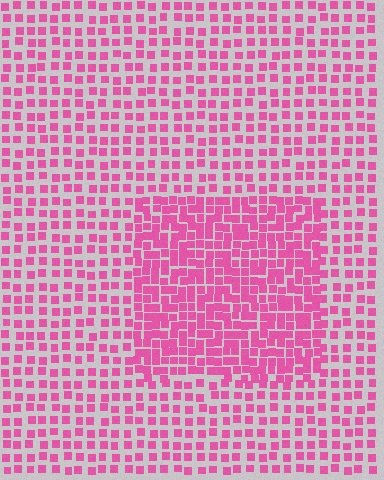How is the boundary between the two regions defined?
The boundary is defined by a change in element density (approximately 1.9x ratio). All elements are the same color, size, and shape.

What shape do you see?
I see a rectangle.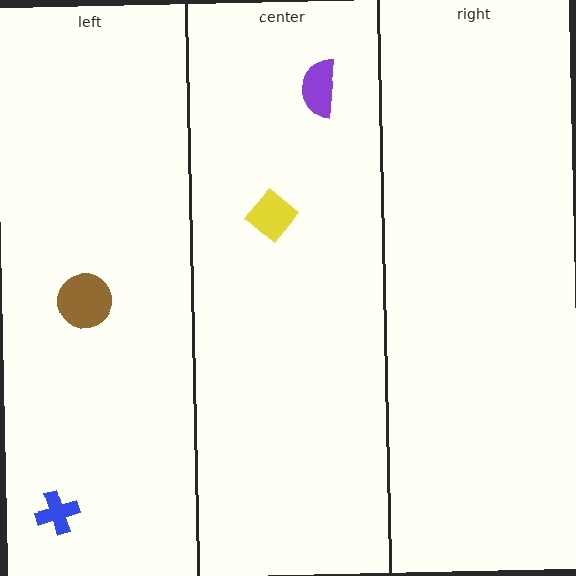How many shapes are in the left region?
2.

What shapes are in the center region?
The yellow diamond, the purple semicircle.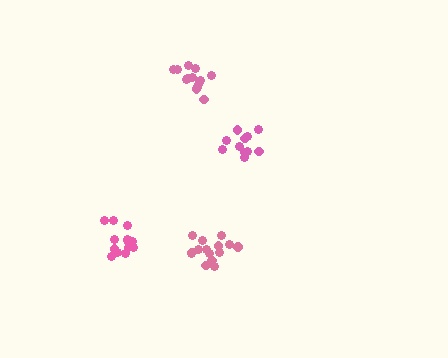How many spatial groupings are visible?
There are 4 spatial groupings.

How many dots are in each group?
Group 1: 15 dots, Group 2: 13 dots, Group 3: 11 dots, Group 4: 13 dots (52 total).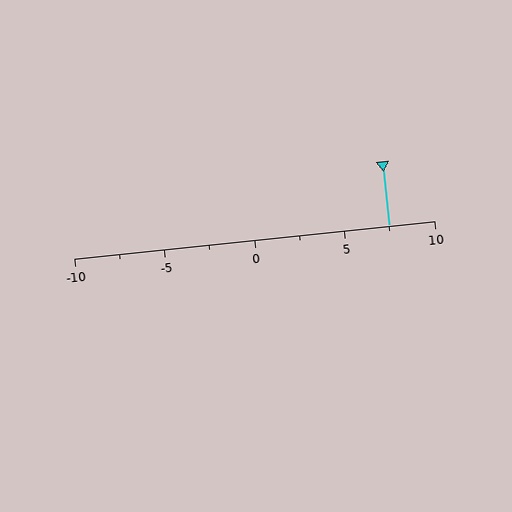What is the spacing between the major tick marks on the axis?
The major ticks are spaced 5 apart.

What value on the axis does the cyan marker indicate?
The marker indicates approximately 7.5.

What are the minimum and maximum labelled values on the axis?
The axis runs from -10 to 10.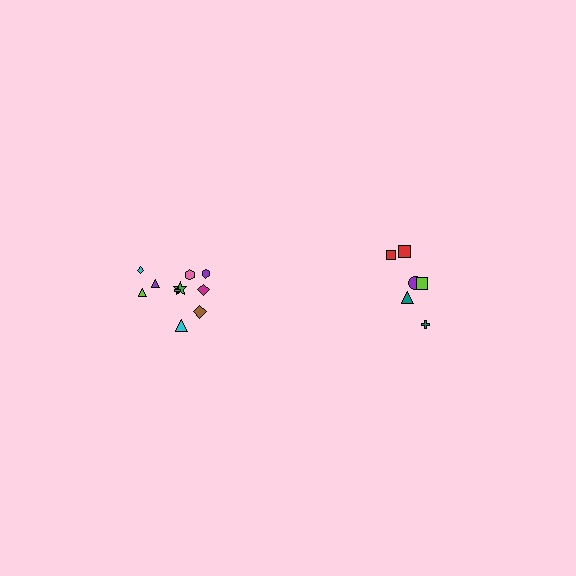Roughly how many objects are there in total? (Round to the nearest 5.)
Roughly 15 objects in total.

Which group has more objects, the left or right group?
The left group.